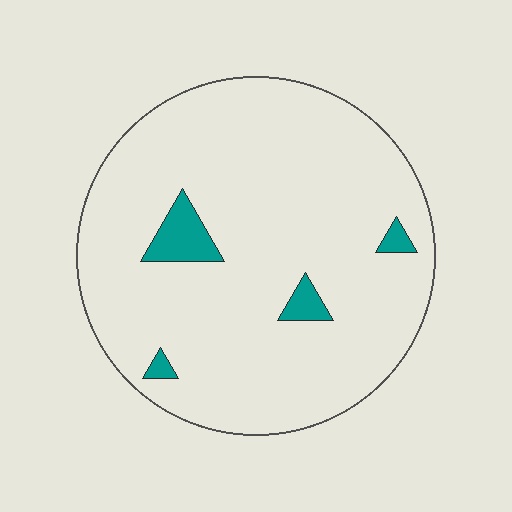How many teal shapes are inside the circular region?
4.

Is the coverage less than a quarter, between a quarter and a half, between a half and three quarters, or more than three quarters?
Less than a quarter.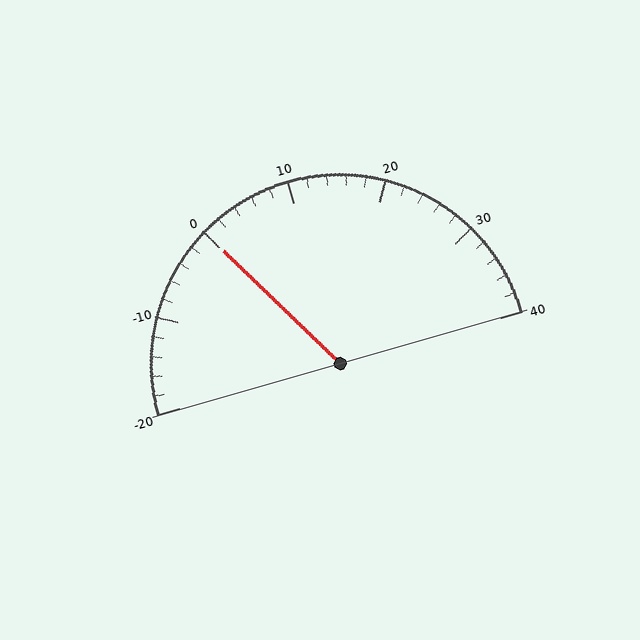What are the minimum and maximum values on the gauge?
The gauge ranges from -20 to 40.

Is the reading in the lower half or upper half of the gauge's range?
The reading is in the lower half of the range (-20 to 40).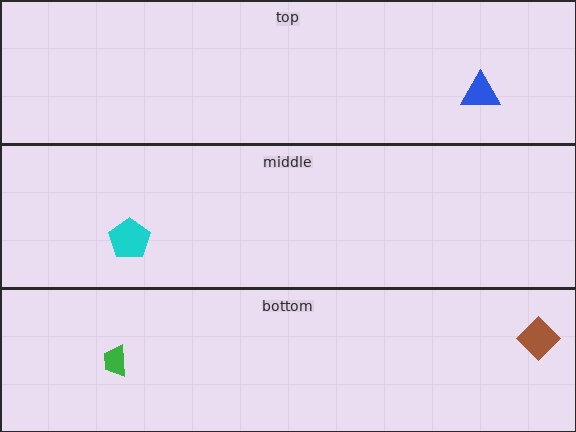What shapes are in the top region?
The blue triangle.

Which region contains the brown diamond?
The bottom region.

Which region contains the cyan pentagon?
The middle region.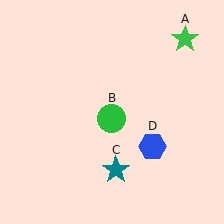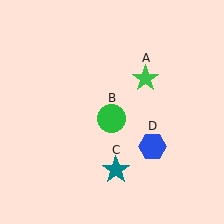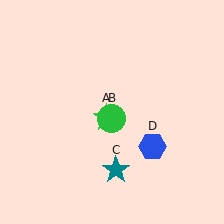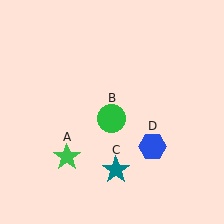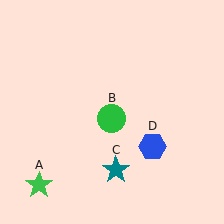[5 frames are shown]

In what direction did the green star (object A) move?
The green star (object A) moved down and to the left.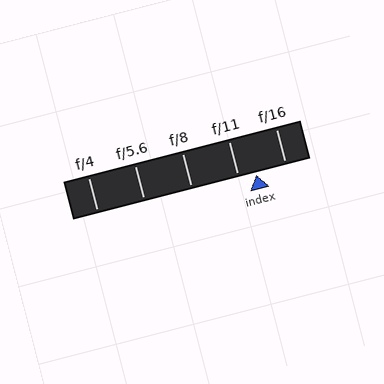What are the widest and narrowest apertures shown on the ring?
The widest aperture shown is f/4 and the narrowest is f/16.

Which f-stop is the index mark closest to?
The index mark is closest to f/11.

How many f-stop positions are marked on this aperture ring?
There are 5 f-stop positions marked.